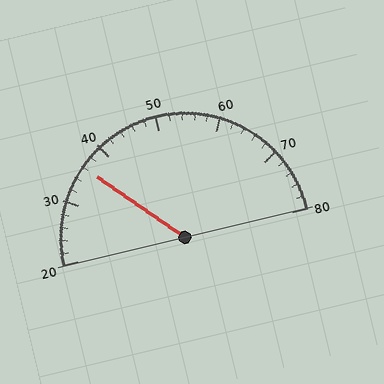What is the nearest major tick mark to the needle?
The nearest major tick mark is 40.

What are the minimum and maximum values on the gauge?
The gauge ranges from 20 to 80.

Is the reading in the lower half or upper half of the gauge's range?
The reading is in the lower half of the range (20 to 80).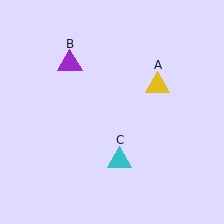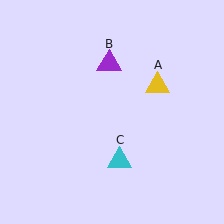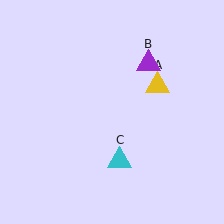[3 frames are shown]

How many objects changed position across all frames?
1 object changed position: purple triangle (object B).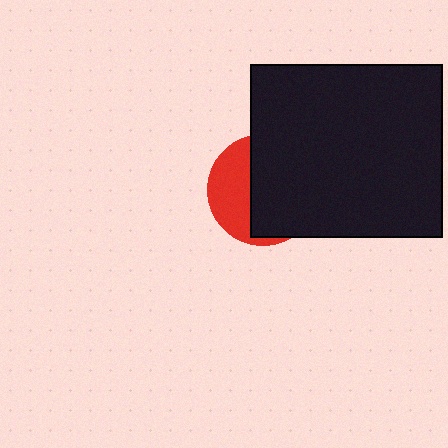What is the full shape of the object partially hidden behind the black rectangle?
The partially hidden object is a red circle.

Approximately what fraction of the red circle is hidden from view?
Roughly 63% of the red circle is hidden behind the black rectangle.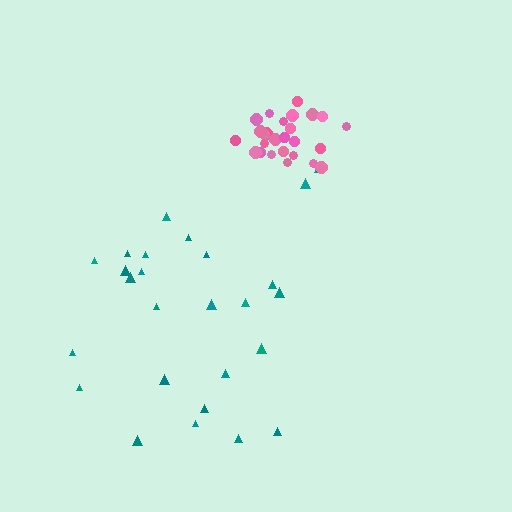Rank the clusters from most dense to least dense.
pink, teal.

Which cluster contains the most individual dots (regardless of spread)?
Teal (26).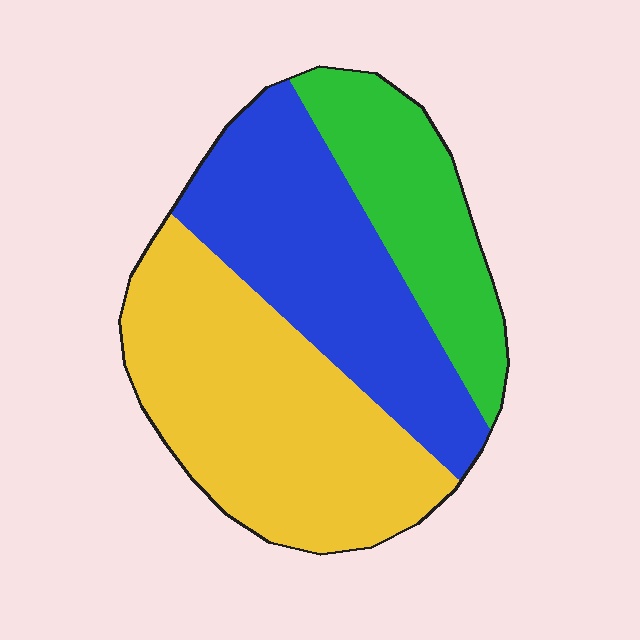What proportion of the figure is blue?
Blue covers about 35% of the figure.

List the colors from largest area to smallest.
From largest to smallest: yellow, blue, green.